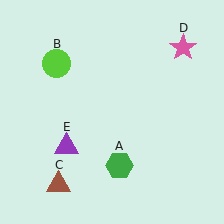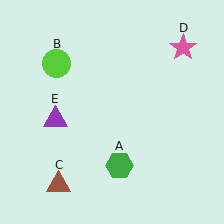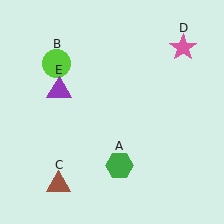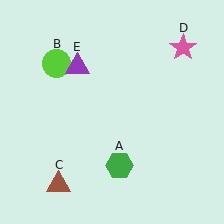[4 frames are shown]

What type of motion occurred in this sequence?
The purple triangle (object E) rotated clockwise around the center of the scene.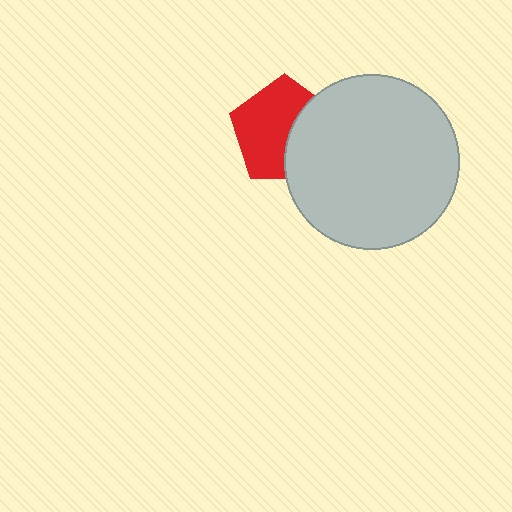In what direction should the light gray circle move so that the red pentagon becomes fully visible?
The light gray circle should move right. That is the shortest direction to clear the overlap and leave the red pentagon fully visible.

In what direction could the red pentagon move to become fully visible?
The red pentagon could move left. That would shift it out from behind the light gray circle entirely.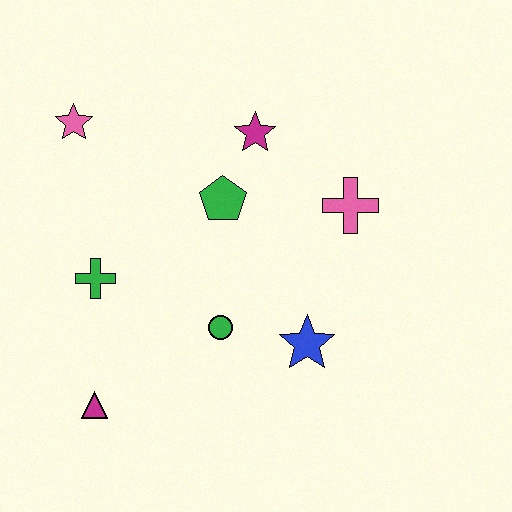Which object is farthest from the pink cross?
The magenta triangle is farthest from the pink cross.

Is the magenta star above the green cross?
Yes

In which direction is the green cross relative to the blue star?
The green cross is to the left of the blue star.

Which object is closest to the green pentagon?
The magenta star is closest to the green pentagon.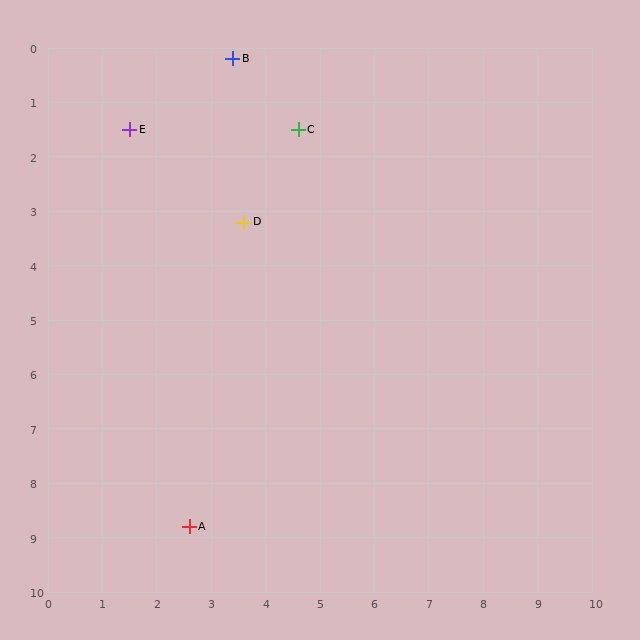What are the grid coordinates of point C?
Point C is at approximately (4.6, 1.5).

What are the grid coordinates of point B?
Point B is at approximately (3.4, 0.2).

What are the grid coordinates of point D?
Point D is at approximately (3.6, 3.2).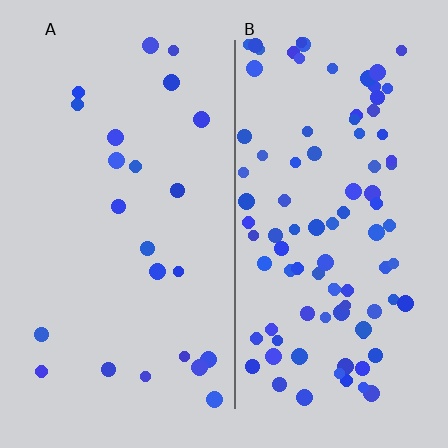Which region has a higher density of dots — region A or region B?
B (the right).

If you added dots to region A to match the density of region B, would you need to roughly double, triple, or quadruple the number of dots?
Approximately quadruple.